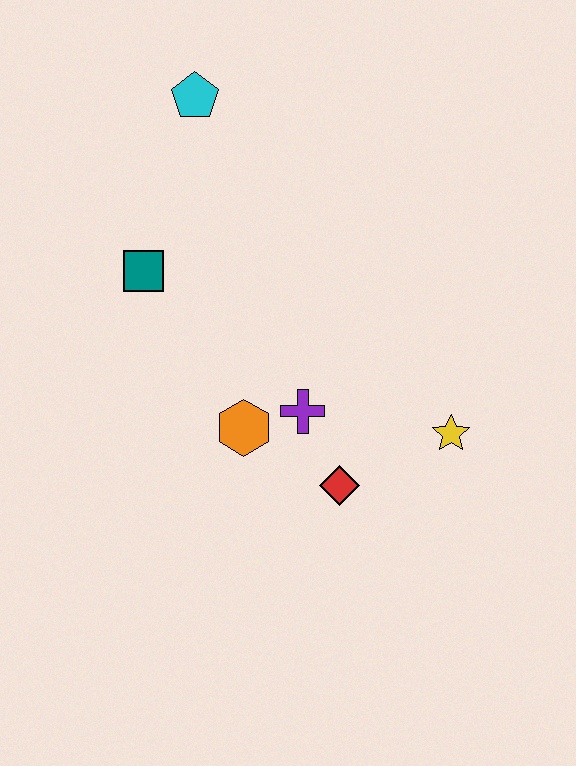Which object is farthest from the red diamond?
The cyan pentagon is farthest from the red diamond.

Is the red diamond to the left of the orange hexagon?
No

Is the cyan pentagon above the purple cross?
Yes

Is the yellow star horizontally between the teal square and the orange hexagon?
No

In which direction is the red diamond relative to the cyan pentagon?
The red diamond is below the cyan pentagon.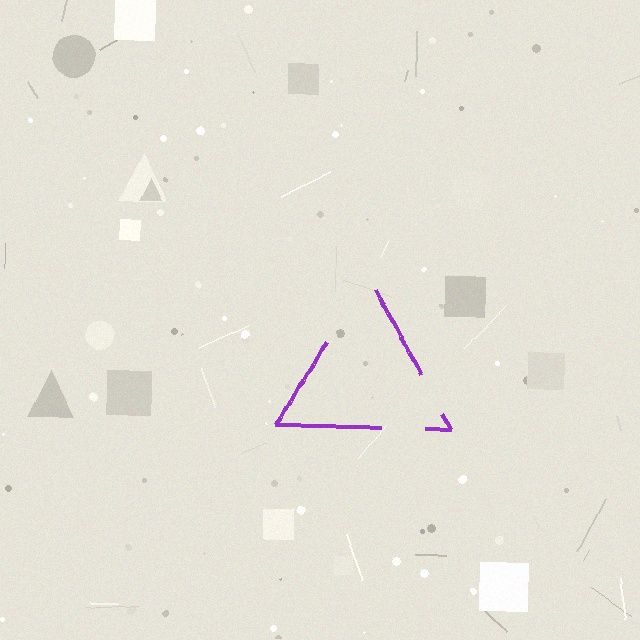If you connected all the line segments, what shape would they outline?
They would outline a triangle.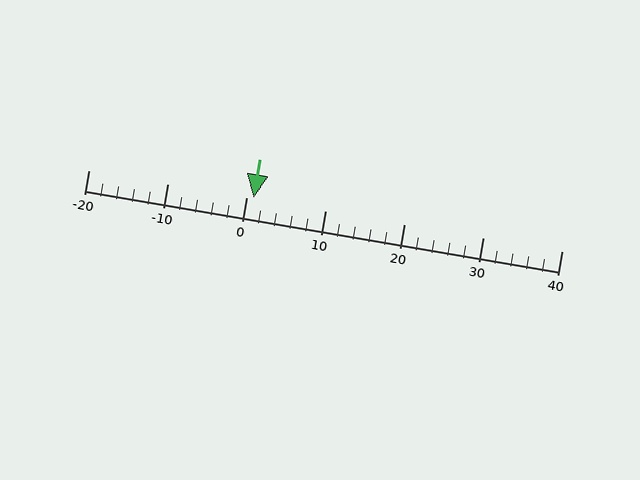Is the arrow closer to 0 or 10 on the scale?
The arrow is closer to 0.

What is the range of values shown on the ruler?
The ruler shows values from -20 to 40.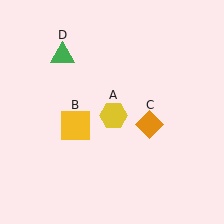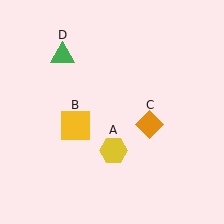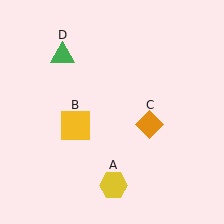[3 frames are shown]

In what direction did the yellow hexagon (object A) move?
The yellow hexagon (object A) moved down.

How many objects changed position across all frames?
1 object changed position: yellow hexagon (object A).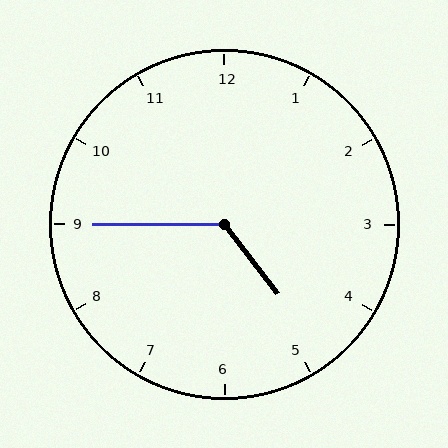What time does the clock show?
4:45.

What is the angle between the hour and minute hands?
Approximately 128 degrees.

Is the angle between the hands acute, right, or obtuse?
It is obtuse.